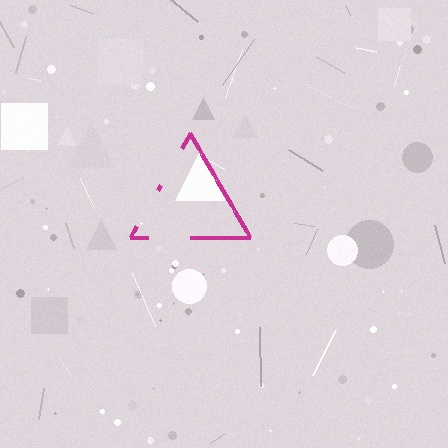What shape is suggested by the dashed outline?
The dashed outline suggests a triangle.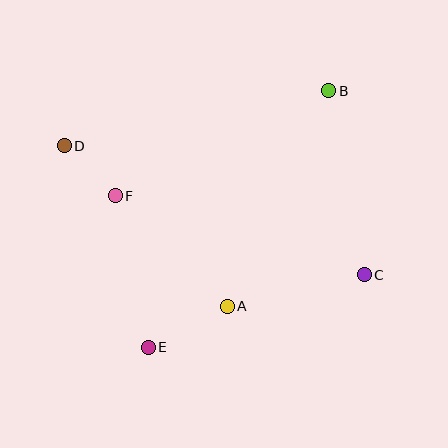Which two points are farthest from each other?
Points C and D are farthest from each other.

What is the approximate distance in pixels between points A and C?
The distance between A and C is approximately 141 pixels.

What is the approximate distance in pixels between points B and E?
The distance between B and E is approximately 314 pixels.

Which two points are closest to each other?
Points D and F are closest to each other.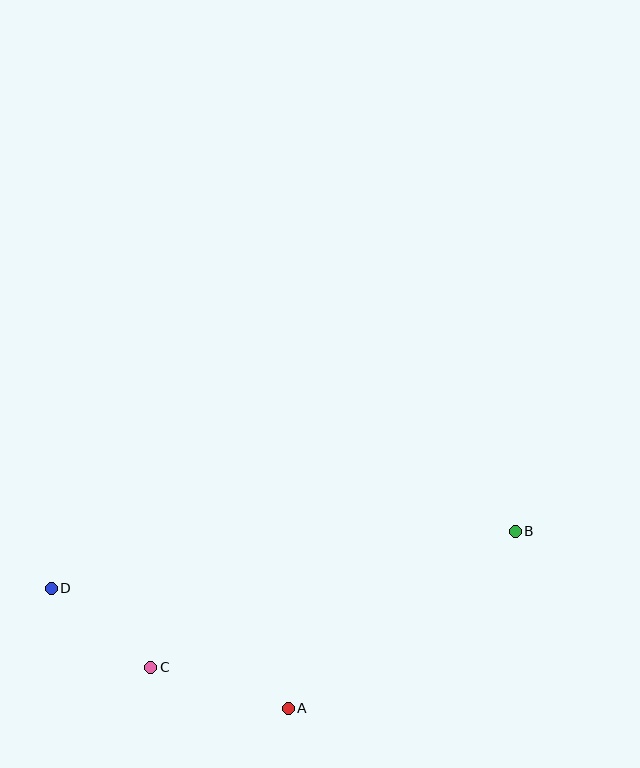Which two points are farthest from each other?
Points B and D are farthest from each other.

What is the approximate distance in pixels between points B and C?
The distance between B and C is approximately 389 pixels.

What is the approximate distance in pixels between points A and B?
The distance between A and B is approximately 288 pixels.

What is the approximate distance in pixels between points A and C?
The distance between A and C is approximately 144 pixels.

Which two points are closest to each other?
Points C and D are closest to each other.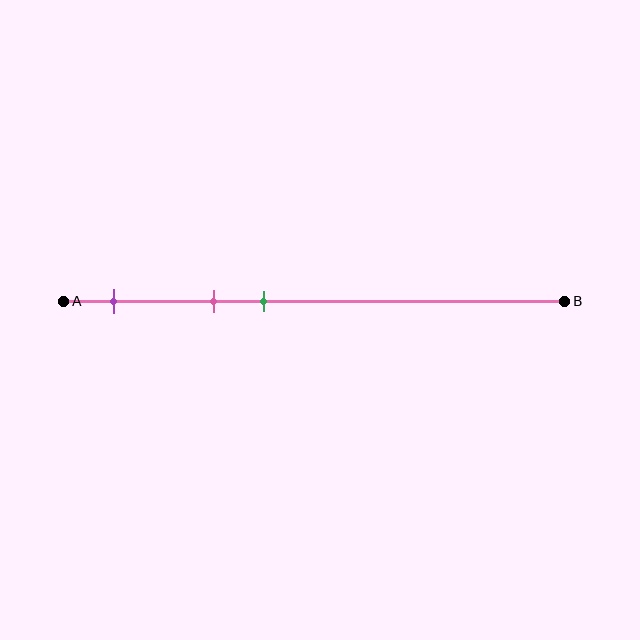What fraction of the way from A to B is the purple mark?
The purple mark is approximately 10% (0.1) of the way from A to B.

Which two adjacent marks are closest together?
The pink and green marks are the closest adjacent pair.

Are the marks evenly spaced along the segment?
Yes, the marks are approximately evenly spaced.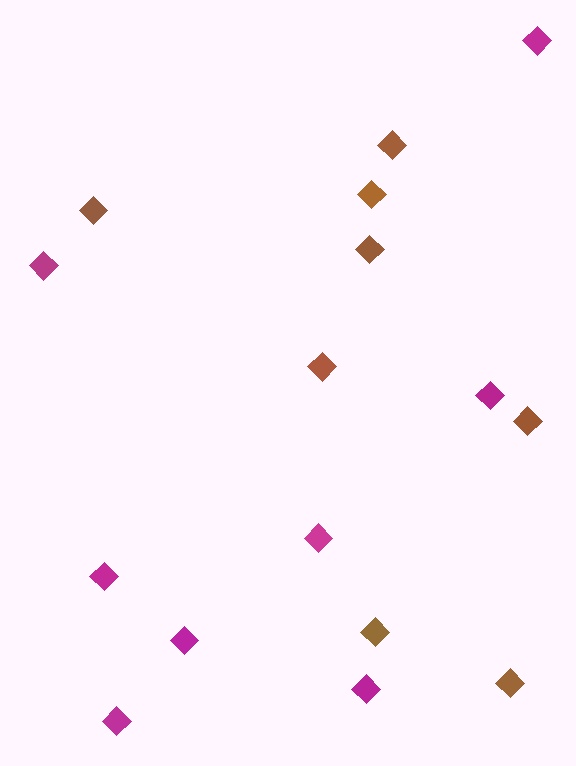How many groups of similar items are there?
There are 2 groups: one group of brown diamonds (8) and one group of magenta diamonds (8).